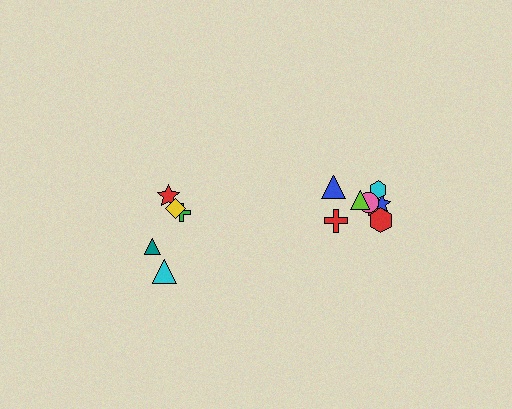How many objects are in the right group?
There are 8 objects.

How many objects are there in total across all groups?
There are 13 objects.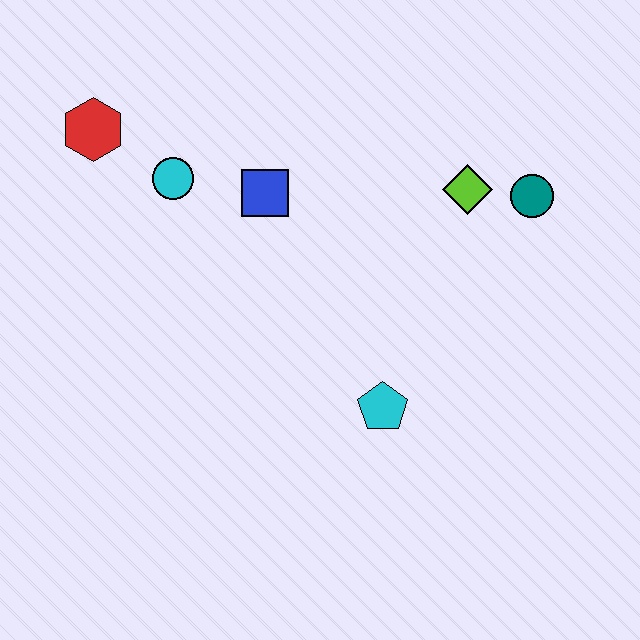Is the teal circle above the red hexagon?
No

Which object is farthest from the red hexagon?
The teal circle is farthest from the red hexagon.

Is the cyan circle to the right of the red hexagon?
Yes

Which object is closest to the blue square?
The cyan circle is closest to the blue square.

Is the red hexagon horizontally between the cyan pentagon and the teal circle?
No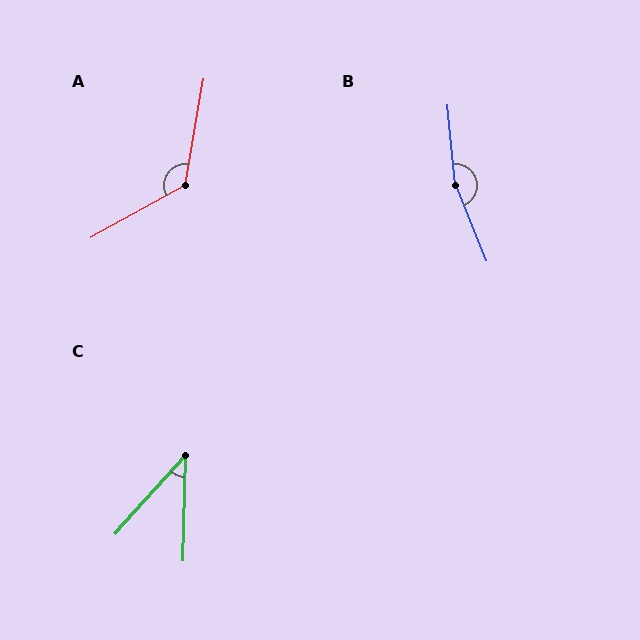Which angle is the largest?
B, at approximately 163 degrees.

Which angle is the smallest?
C, at approximately 41 degrees.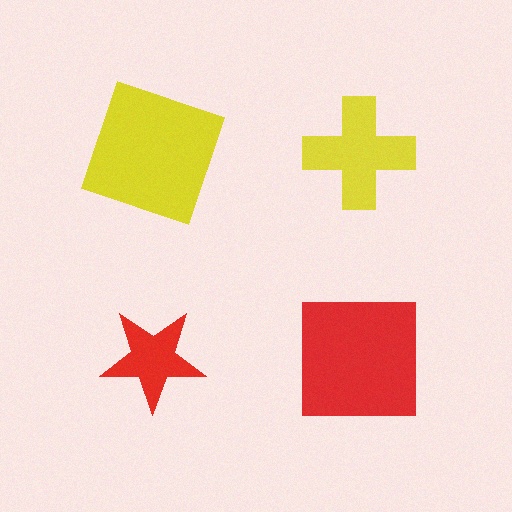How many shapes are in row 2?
2 shapes.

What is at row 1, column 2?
A yellow cross.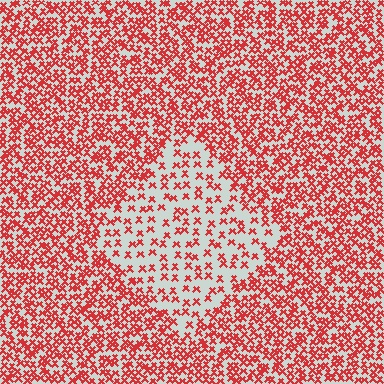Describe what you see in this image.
The image contains small red elements arranged at two different densities. A diamond-shaped region is visible where the elements are less densely packed than the surrounding area.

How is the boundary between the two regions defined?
The boundary is defined by a change in element density (approximately 2.3x ratio). All elements are the same color, size, and shape.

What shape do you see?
I see a diamond.